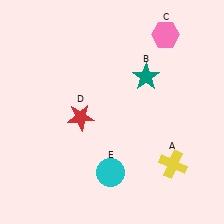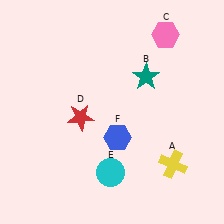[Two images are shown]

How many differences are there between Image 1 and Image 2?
There is 1 difference between the two images.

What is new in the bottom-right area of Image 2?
A blue hexagon (F) was added in the bottom-right area of Image 2.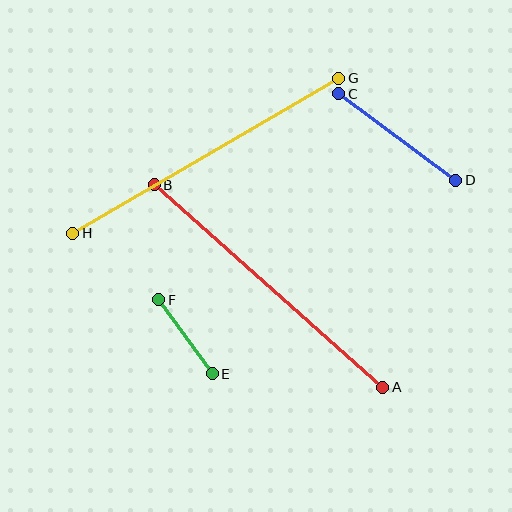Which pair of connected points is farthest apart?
Points G and H are farthest apart.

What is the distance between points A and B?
The distance is approximately 306 pixels.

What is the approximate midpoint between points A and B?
The midpoint is at approximately (268, 286) pixels.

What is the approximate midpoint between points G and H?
The midpoint is at approximately (206, 156) pixels.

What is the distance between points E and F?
The distance is approximately 91 pixels.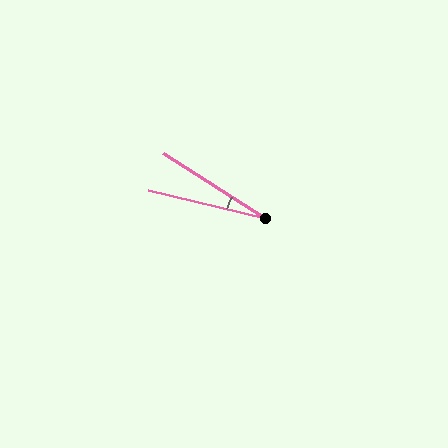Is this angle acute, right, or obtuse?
It is acute.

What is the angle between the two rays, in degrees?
Approximately 19 degrees.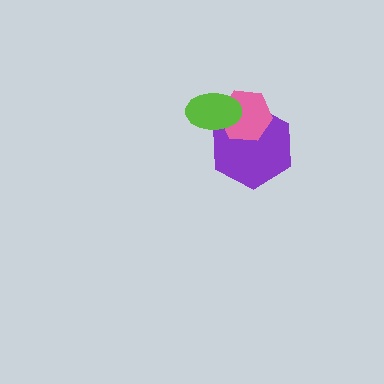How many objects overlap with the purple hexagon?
2 objects overlap with the purple hexagon.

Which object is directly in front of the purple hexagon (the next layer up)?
The pink hexagon is directly in front of the purple hexagon.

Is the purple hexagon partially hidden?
Yes, it is partially covered by another shape.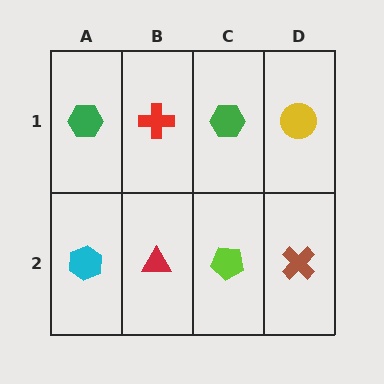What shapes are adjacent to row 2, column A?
A green hexagon (row 1, column A), a red triangle (row 2, column B).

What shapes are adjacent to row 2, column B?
A red cross (row 1, column B), a cyan hexagon (row 2, column A), a lime pentagon (row 2, column C).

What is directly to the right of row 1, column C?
A yellow circle.